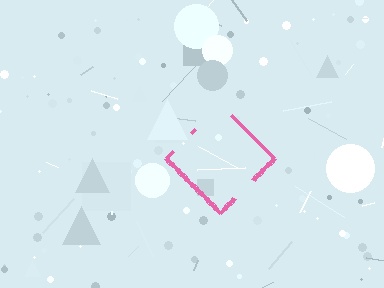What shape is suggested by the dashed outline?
The dashed outline suggests a diamond.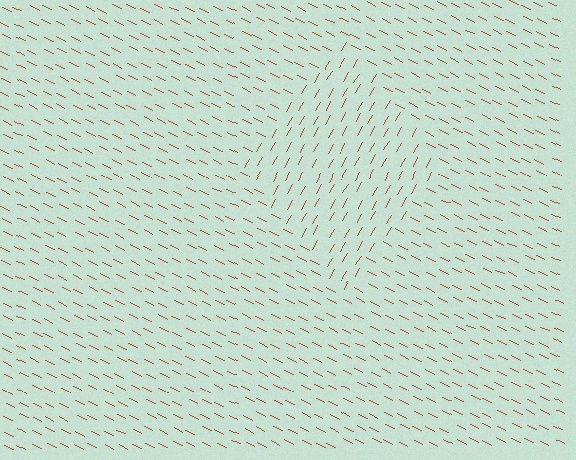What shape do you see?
I see a diamond.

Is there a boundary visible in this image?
Yes, there is a texture boundary formed by a change in line orientation.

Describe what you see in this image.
The image is filled with small brown line segments. A diamond region in the image has lines oriented differently from the surrounding lines, creating a visible texture boundary.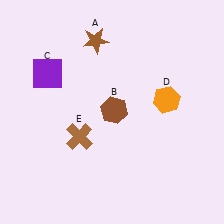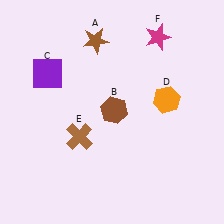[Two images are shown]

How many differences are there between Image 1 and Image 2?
There is 1 difference between the two images.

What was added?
A magenta star (F) was added in Image 2.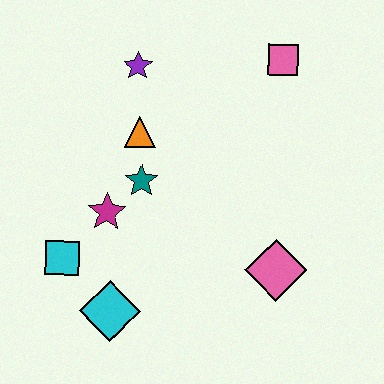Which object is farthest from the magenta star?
The pink square is farthest from the magenta star.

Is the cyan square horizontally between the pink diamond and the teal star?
No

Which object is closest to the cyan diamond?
The cyan square is closest to the cyan diamond.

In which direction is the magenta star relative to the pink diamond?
The magenta star is to the left of the pink diamond.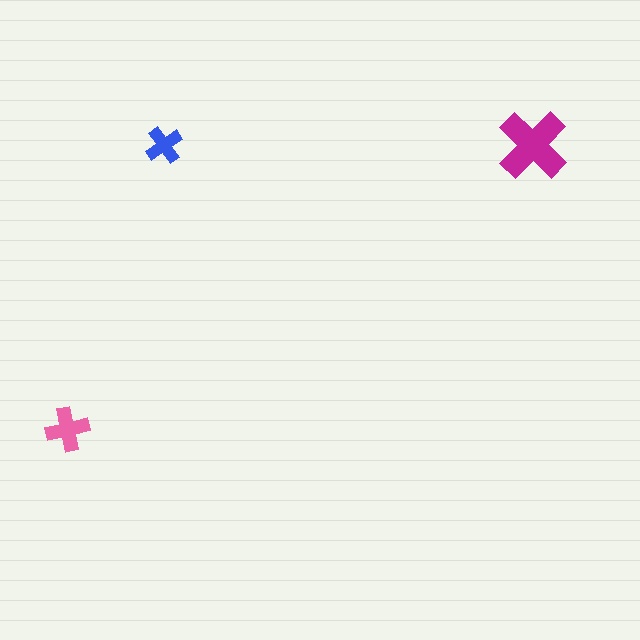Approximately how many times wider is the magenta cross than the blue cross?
About 2 times wider.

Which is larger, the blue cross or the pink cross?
The pink one.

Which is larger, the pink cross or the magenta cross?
The magenta one.